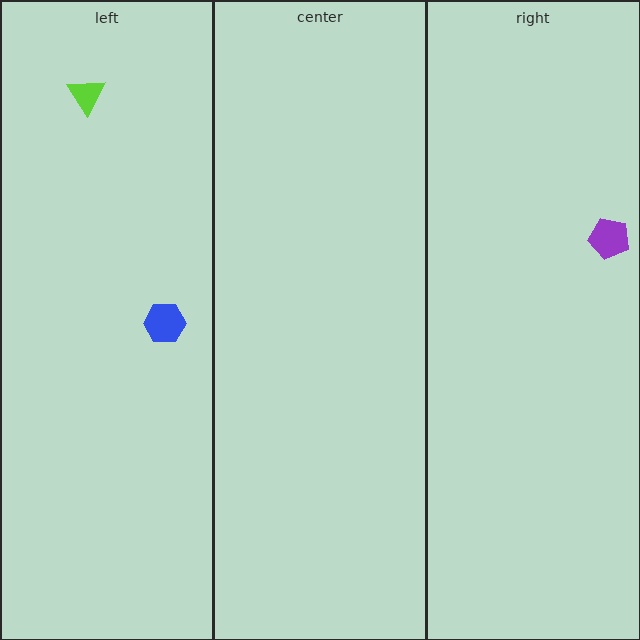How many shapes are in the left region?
2.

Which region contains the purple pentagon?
The right region.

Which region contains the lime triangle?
The left region.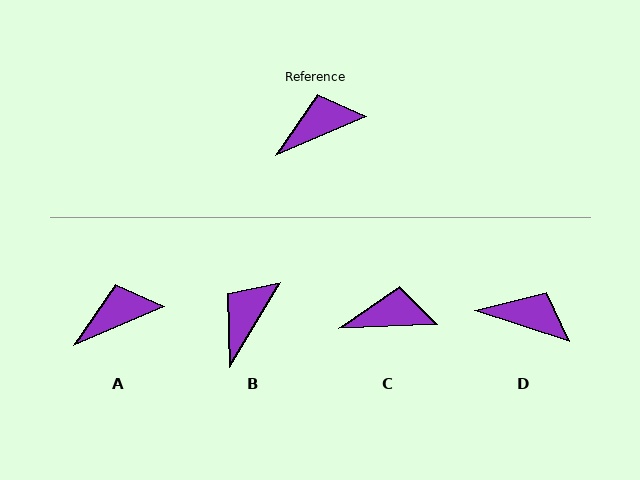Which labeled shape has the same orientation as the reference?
A.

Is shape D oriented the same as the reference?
No, it is off by about 42 degrees.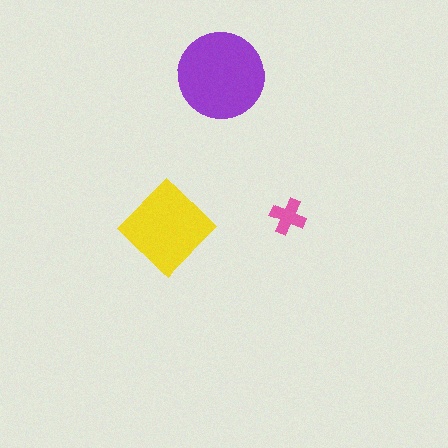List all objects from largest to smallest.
The purple circle, the yellow diamond, the pink cross.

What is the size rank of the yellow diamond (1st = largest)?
2nd.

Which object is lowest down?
The yellow diamond is bottommost.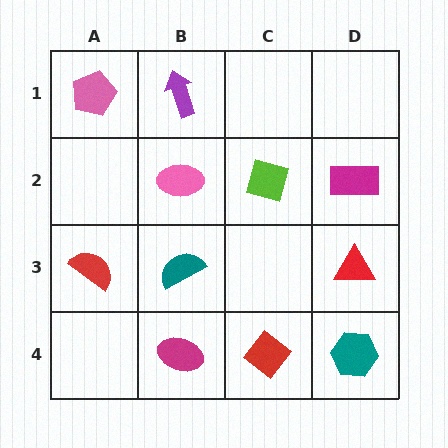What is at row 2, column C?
A lime square.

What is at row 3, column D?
A red triangle.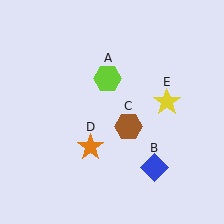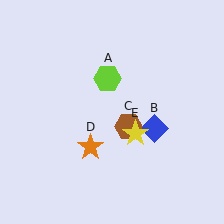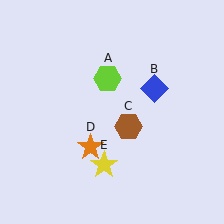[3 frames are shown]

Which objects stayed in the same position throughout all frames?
Lime hexagon (object A) and brown hexagon (object C) and orange star (object D) remained stationary.